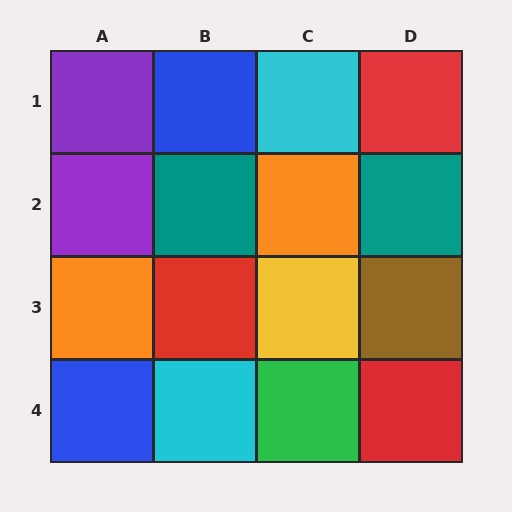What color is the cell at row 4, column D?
Red.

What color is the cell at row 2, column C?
Orange.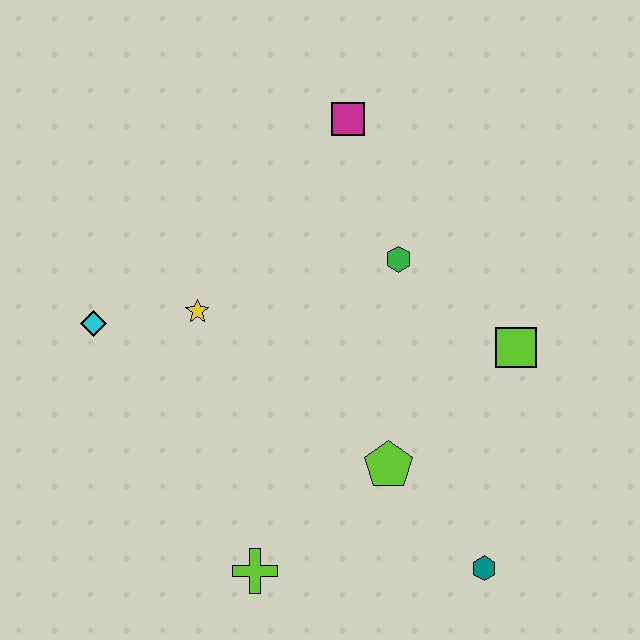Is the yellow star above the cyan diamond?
Yes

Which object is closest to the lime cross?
The lime pentagon is closest to the lime cross.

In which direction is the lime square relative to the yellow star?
The lime square is to the right of the yellow star.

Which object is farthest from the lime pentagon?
The magenta square is farthest from the lime pentagon.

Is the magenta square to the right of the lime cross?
Yes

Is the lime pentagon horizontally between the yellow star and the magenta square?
No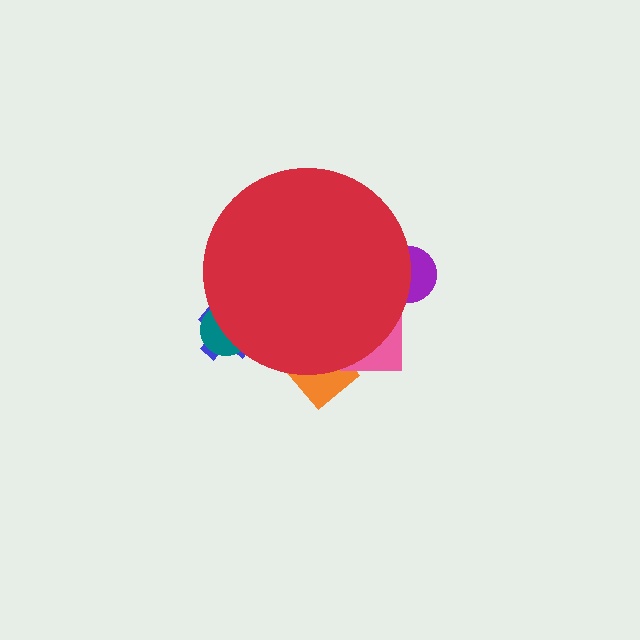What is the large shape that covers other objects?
A red circle.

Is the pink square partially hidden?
Yes, the pink square is partially hidden behind the red circle.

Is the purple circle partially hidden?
Yes, the purple circle is partially hidden behind the red circle.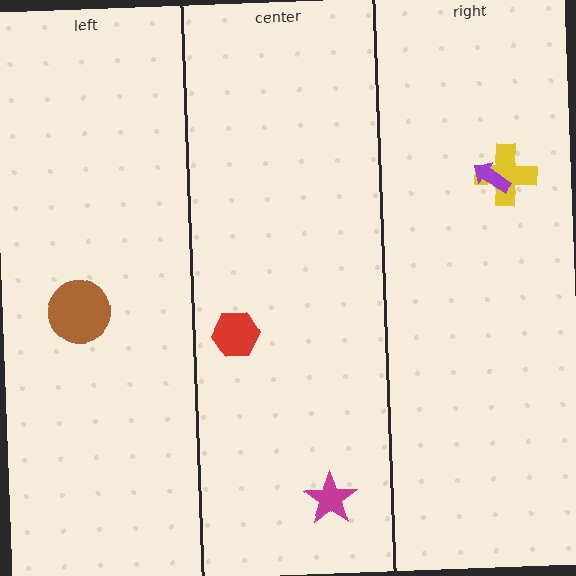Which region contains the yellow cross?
The right region.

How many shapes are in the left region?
1.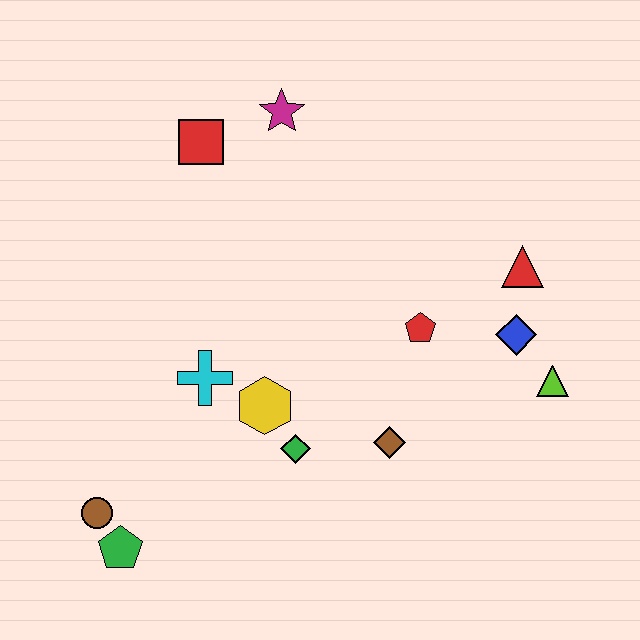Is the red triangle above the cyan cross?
Yes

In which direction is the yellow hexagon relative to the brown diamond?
The yellow hexagon is to the left of the brown diamond.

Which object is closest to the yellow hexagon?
The green diamond is closest to the yellow hexagon.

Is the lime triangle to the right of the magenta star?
Yes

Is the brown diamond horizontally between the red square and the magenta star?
No